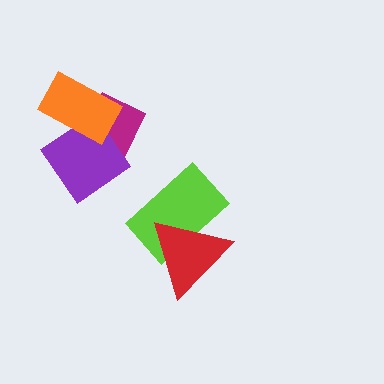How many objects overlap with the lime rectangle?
1 object overlaps with the lime rectangle.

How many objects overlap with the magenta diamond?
2 objects overlap with the magenta diamond.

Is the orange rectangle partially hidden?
No, no other shape covers it.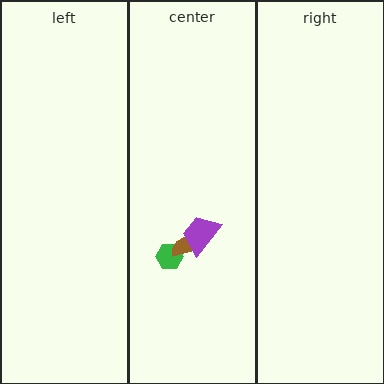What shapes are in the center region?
The green hexagon, the brown semicircle, the purple trapezoid.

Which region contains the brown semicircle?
The center region.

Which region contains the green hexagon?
The center region.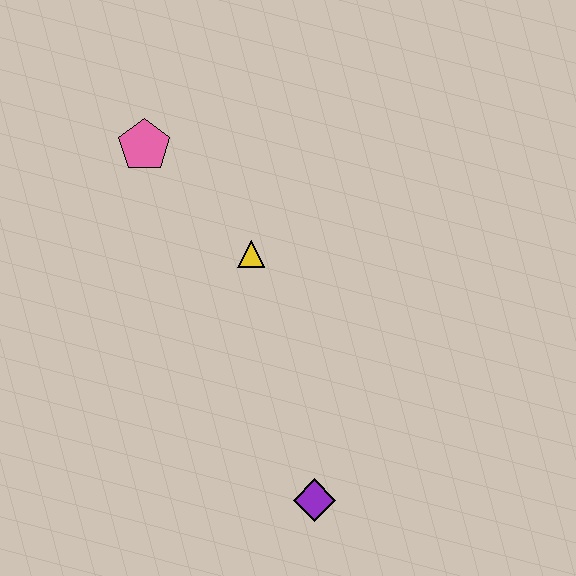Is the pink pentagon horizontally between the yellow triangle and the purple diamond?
No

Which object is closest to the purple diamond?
The yellow triangle is closest to the purple diamond.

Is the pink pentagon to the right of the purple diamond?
No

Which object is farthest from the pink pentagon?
The purple diamond is farthest from the pink pentagon.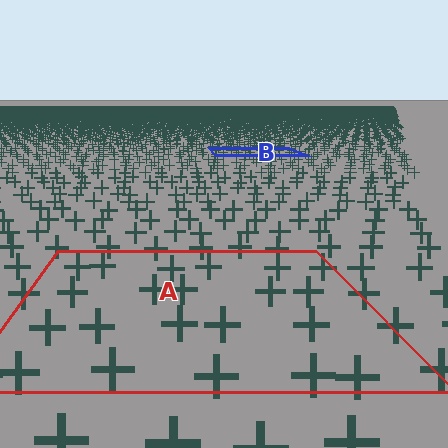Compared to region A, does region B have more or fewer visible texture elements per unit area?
Region B has more texture elements per unit area — they are packed more densely because it is farther away.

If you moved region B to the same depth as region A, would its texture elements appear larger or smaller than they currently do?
They would appear larger. At a closer depth, the same texture elements are projected at a bigger on-screen size.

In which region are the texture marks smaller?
The texture marks are smaller in region B, because it is farther away.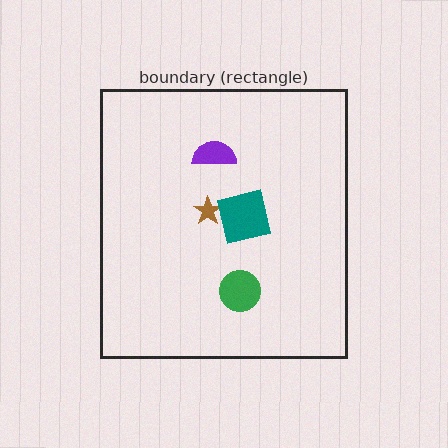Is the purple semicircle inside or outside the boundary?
Inside.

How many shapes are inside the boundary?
4 inside, 0 outside.